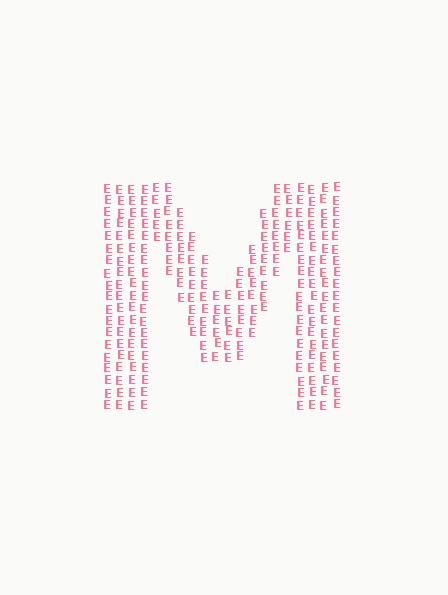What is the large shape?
The large shape is the letter M.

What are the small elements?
The small elements are letter E's.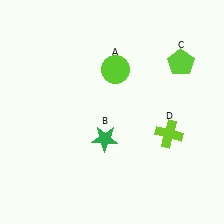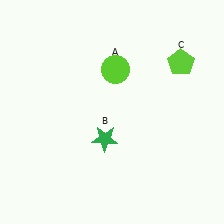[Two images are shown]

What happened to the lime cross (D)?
The lime cross (D) was removed in Image 2. It was in the bottom-right area of Image 1.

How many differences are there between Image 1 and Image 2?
There is 1 difference between the two images.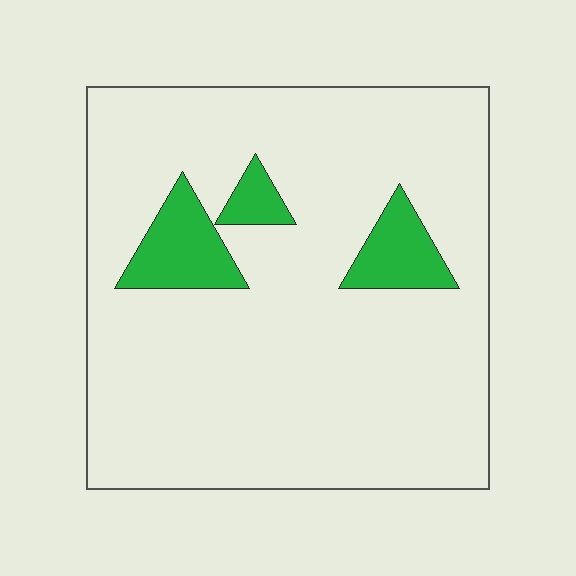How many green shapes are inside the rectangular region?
3.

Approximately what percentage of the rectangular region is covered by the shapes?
Approximately 10%.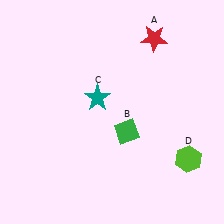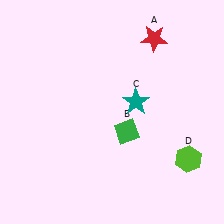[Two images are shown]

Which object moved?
The teal star (C) moved right.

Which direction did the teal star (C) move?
The teal star (C) moved right.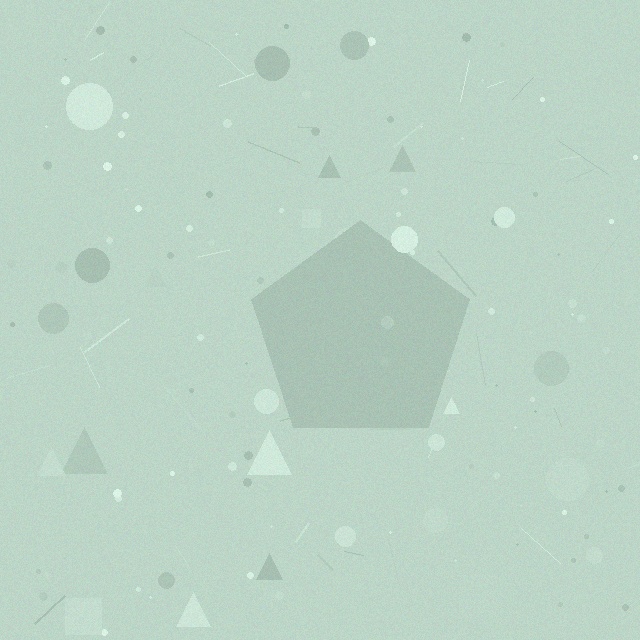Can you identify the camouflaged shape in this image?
The camouflaged shape is a pentagon.